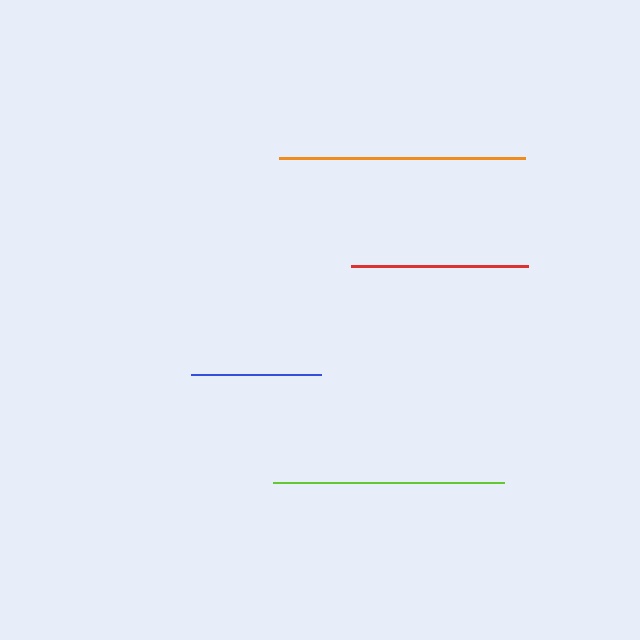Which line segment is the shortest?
The blue line is the shortest at approximately 131 pixels.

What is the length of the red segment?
The red segment is approximately 176 pixels long.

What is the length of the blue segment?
The blue segment is approximately 131 pixels long.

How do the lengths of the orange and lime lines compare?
The orange and lime lines are approximately the same length.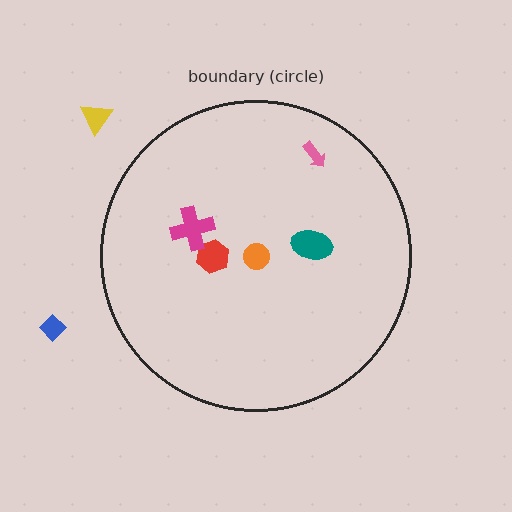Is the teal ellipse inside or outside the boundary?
Inside.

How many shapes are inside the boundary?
5 inside, 2 outside.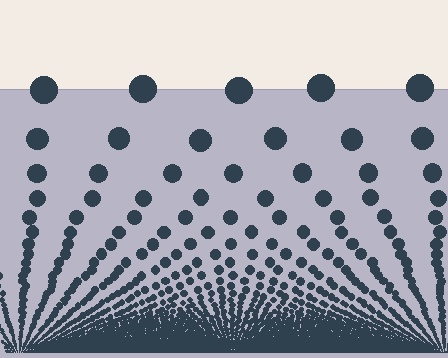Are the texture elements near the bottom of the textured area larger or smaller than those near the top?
Smaller. The gradient is inverted — elements near the bottom are smaller and denser.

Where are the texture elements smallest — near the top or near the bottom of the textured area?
Near the bottom.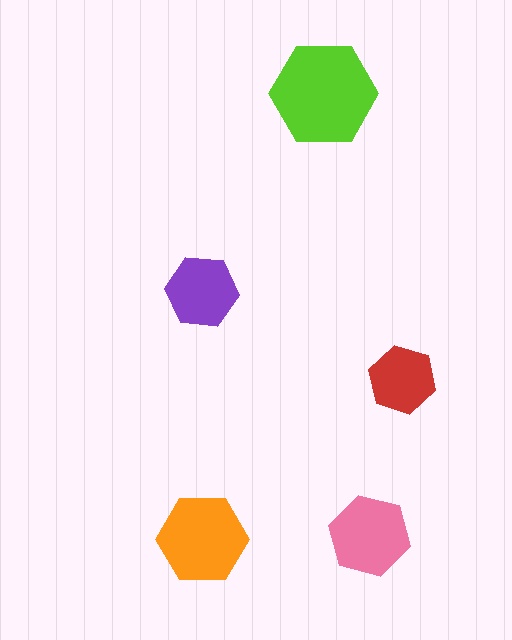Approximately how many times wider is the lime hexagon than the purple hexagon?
About 1.5 times wider.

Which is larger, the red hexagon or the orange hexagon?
The orange one.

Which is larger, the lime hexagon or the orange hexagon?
The lime one.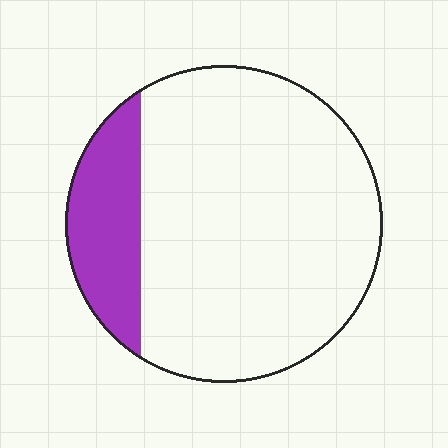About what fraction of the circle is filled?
About one sixth (1/6).